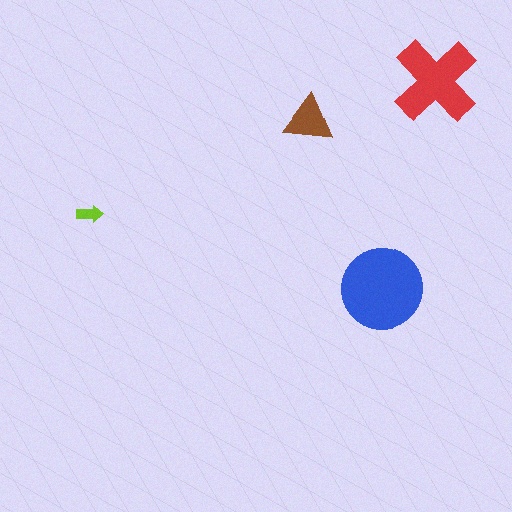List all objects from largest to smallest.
The blue circle, the red cross, the brown triangle, the lime arrow.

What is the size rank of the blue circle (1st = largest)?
1st.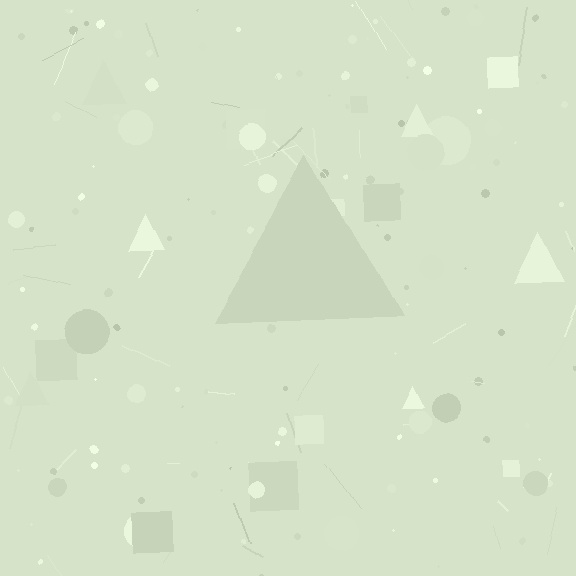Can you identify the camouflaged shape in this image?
The camouflaged shape is a triangle.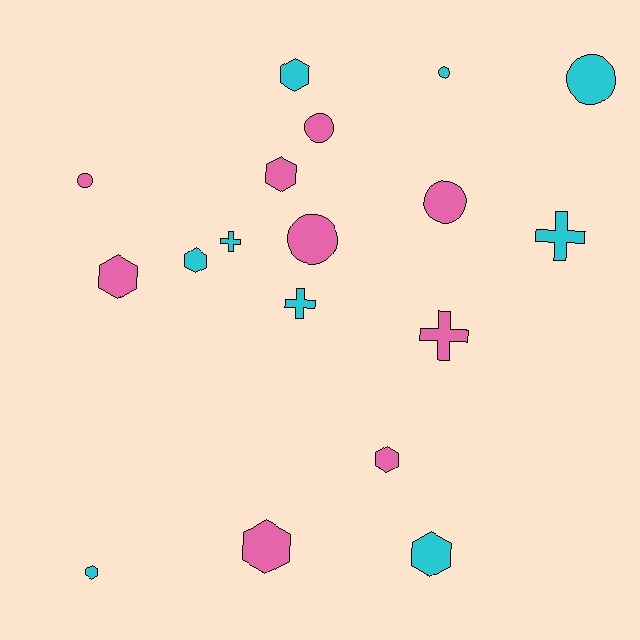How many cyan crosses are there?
There are 3 cyan crosses.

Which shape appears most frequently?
Hexagon, with 8 objects.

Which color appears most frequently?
Pink, with 9 objects.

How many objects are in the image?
There are 18 objects.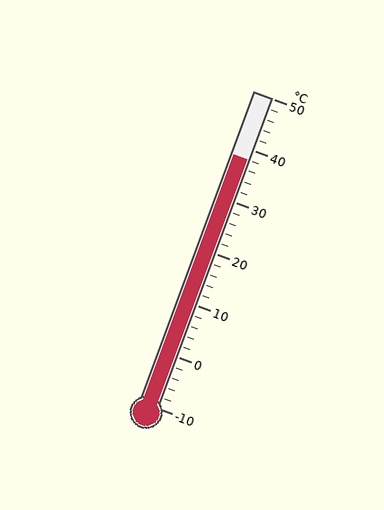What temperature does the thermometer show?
The thermometer shows approximately 38°C.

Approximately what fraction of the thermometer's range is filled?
The thermometer is filled to approximately 80% of its range.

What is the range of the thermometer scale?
The thermometer scale ranges from -10°C to 50°C.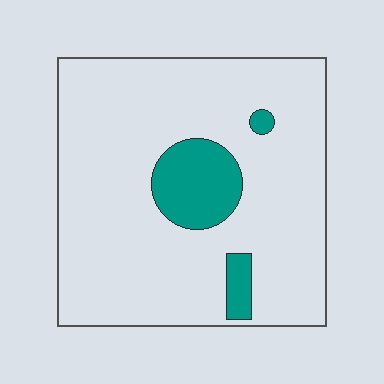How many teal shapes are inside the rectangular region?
3.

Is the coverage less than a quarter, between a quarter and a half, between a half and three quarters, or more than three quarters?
Less than a quarter.